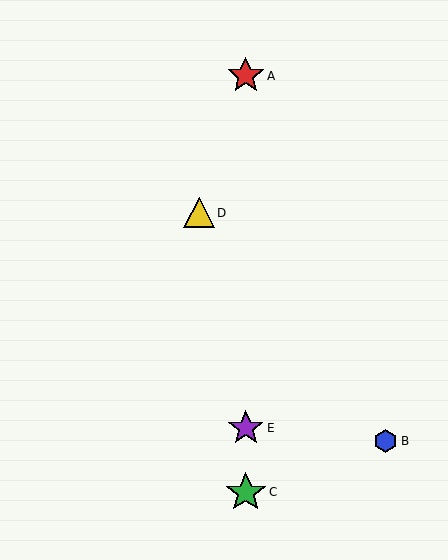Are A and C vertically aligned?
Yes, both are at x≈246.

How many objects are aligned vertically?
3 objects (A, C, E) are aligned vertically.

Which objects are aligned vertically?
Objects A, C, E are aligned vertically.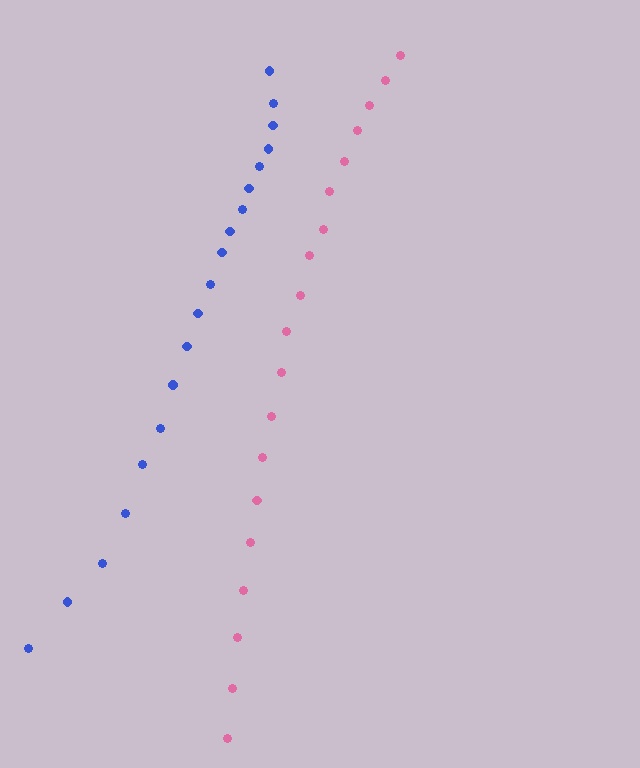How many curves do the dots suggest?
There are 2 distinct paths.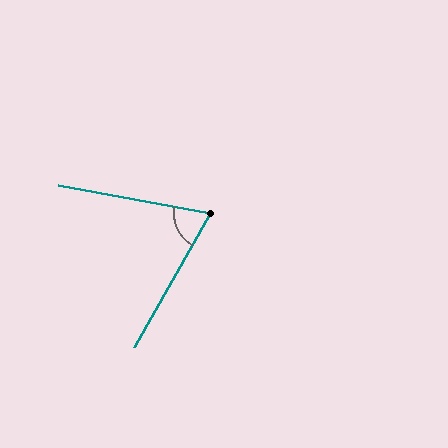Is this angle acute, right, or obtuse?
It is acute.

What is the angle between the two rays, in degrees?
Approximately 71 degrees.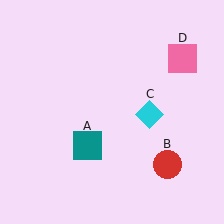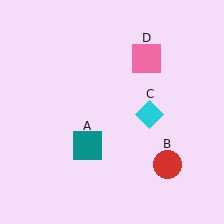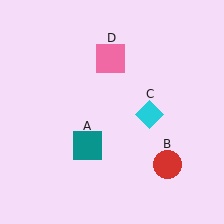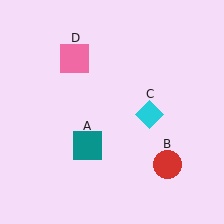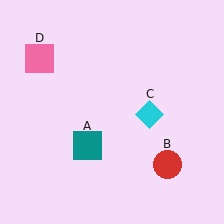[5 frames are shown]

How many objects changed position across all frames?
1 object changed position: pink square (object D).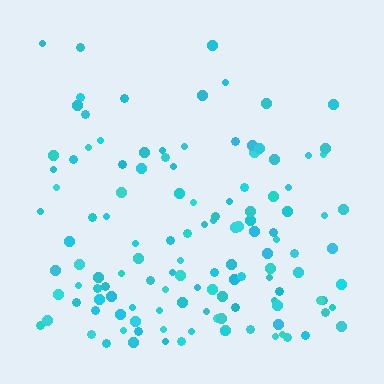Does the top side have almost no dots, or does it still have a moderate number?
Still a moderate number, just noticeably fewer than the bottom.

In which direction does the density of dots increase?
From top to bottom, with the bottom side densest.